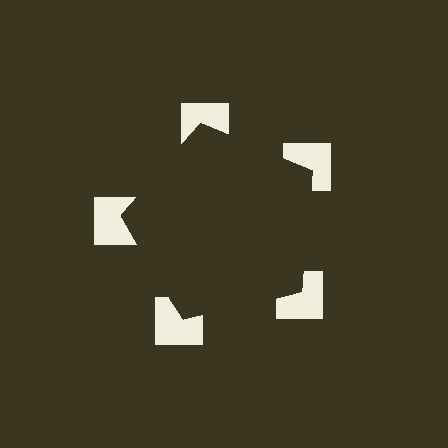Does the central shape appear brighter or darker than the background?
It typically appears slightly darker than the background, even though no actual brightness change is drawn.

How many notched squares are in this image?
There are 5 — one at each vertex of the illusory pentagon.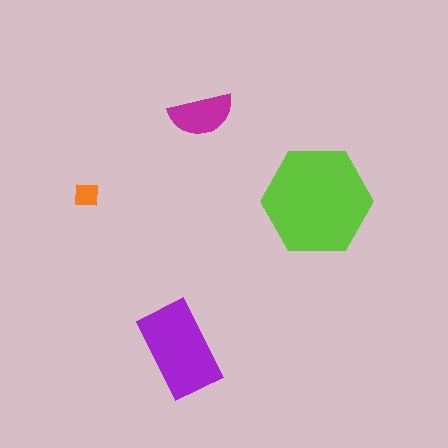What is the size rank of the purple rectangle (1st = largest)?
2nd.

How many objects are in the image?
There are 4 objects in the image.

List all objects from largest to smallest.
The lime hexagon, the purple rectangle, the magenta semicircle, the orange square.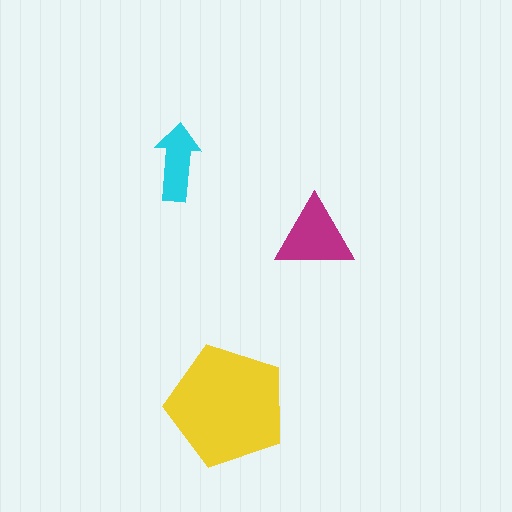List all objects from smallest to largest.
The cyan arrow, the magenta triangle, the yellow pentagon.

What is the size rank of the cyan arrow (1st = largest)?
3rd.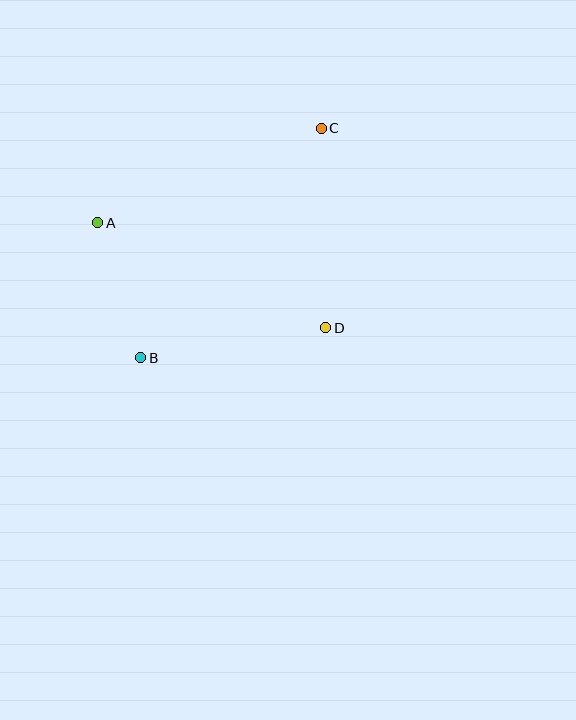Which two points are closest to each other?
Points A and B are closest to each other.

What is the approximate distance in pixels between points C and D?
The distance between C and D is approximately 200 pixels.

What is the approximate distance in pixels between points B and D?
The distance between B and D is approximately 187 pixels.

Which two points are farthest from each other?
Points B and C are farthest from each other.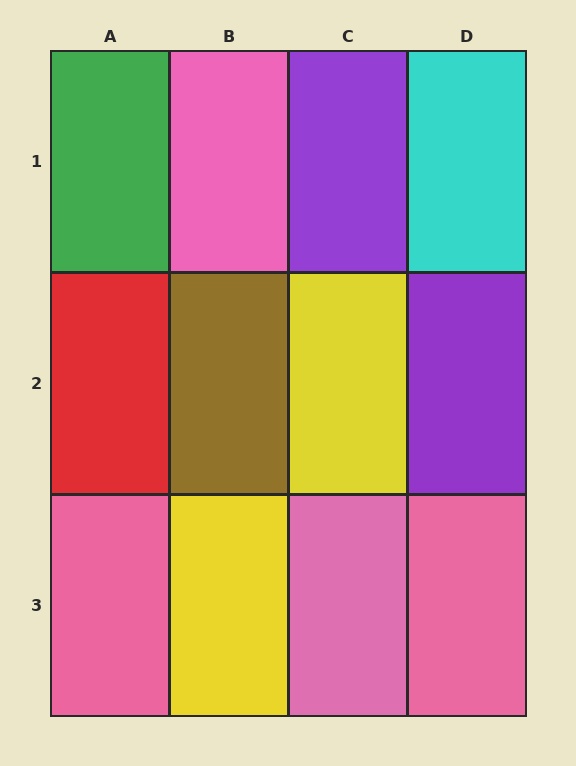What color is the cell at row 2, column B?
Brown.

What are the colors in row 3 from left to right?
Pink, yellow, pink, pink.